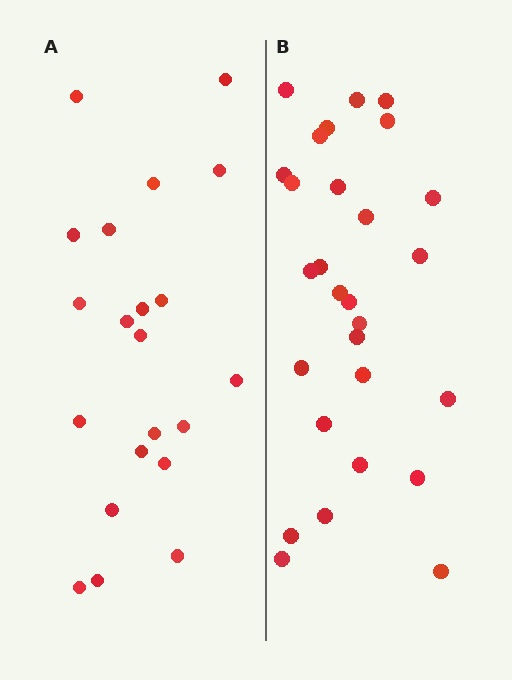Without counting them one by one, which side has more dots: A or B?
Region B (the right region) has more dots.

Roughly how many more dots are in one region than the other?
Region B has roughly 8 or so more dots than region A.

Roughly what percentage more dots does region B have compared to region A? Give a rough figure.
About 35% more.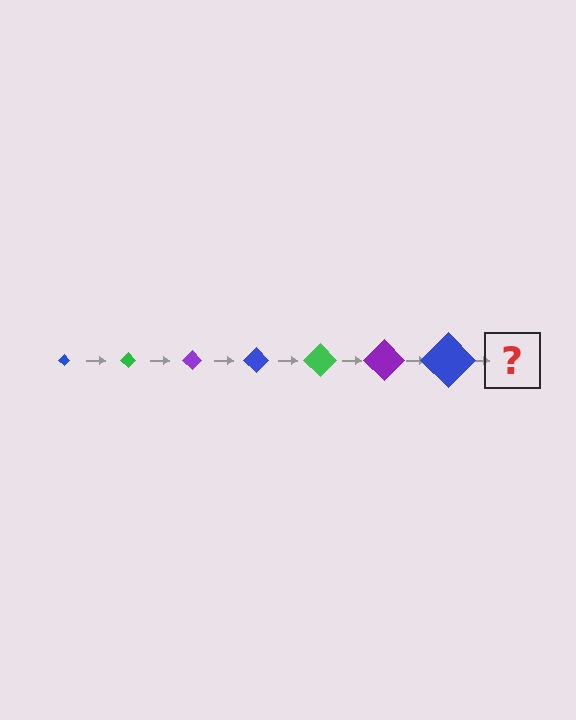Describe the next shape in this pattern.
It should be a green diamond, larger than the previous one.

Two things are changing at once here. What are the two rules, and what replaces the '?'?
The two rules are that the diamond grows larger each step and the color cycles through blue, green, and purple. The '?' should be a green diamond, larger than the previous one.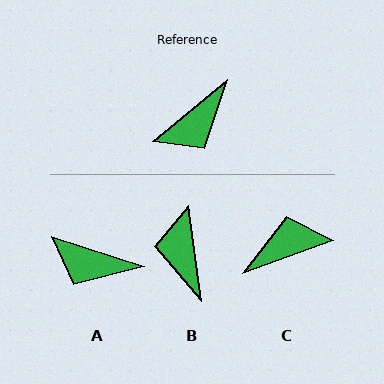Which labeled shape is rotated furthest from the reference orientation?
C, about 161 degrees away.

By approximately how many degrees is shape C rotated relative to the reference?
Approximately 161 degrees counter-clockwise.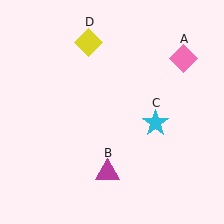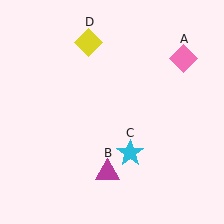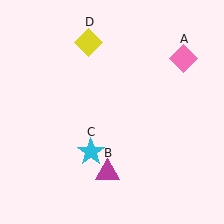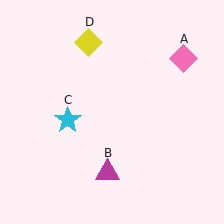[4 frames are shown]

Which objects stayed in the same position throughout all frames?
Pink diamond (object A) and magenta triangle (object B) and yellow diamond (object D) remained stationary.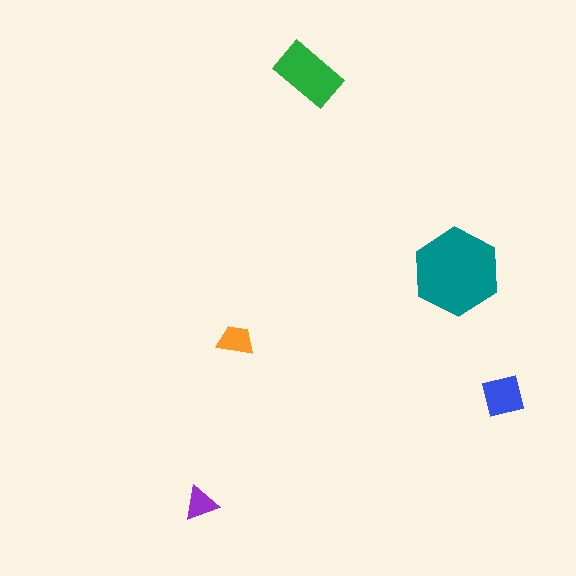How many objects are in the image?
There are 5 objects in the image.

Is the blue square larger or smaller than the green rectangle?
Smaller.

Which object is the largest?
The teal hexagon.